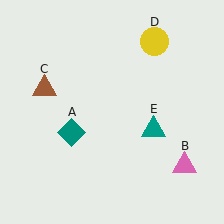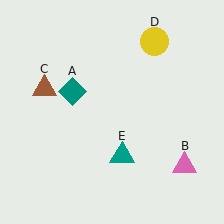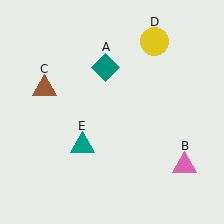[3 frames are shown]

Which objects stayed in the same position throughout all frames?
Pink triangle (object B) and brown triangle (object C) and yellow circle (object D) remained stationary.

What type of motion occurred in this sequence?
The teal diamond (object A), teal triangle (object E) rotated clockwise around the center of the scene.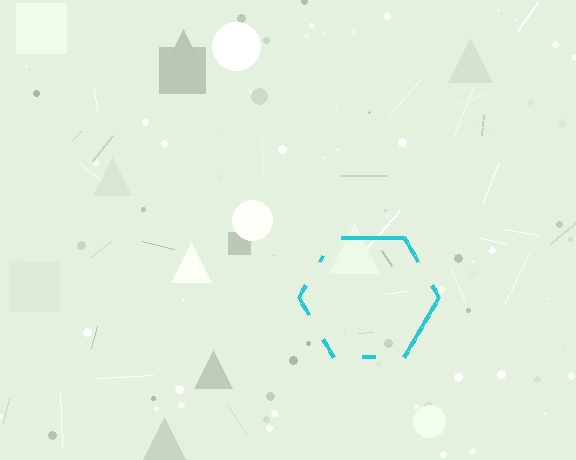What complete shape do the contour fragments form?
The contour fragments form a hexagon.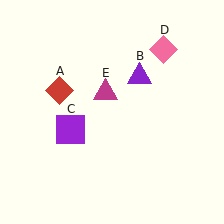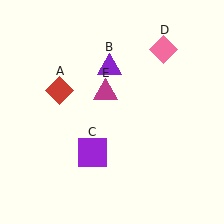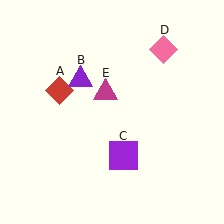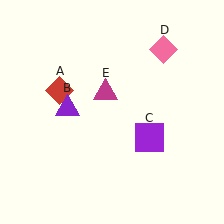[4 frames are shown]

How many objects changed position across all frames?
2 objects changed position: purple triangle (object B), purple square (object C).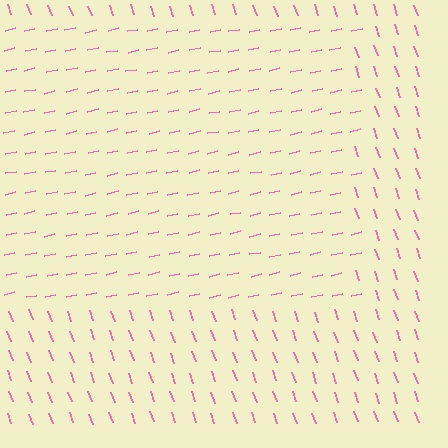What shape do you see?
I see a rectangle.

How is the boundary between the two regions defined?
The boundary is defined purely by a change in line orientation (approximately 83 degrees difference). All lines are the same color and thickness.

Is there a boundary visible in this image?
Yes, there is a texture boundary formed by a change in line orientation.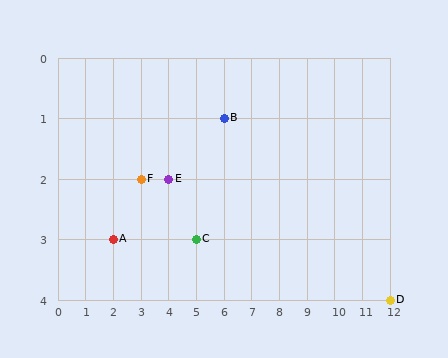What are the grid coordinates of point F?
Point F is at grid coordinates (3, 2).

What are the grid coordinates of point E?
Point E is at grid coordinates (4, 2).